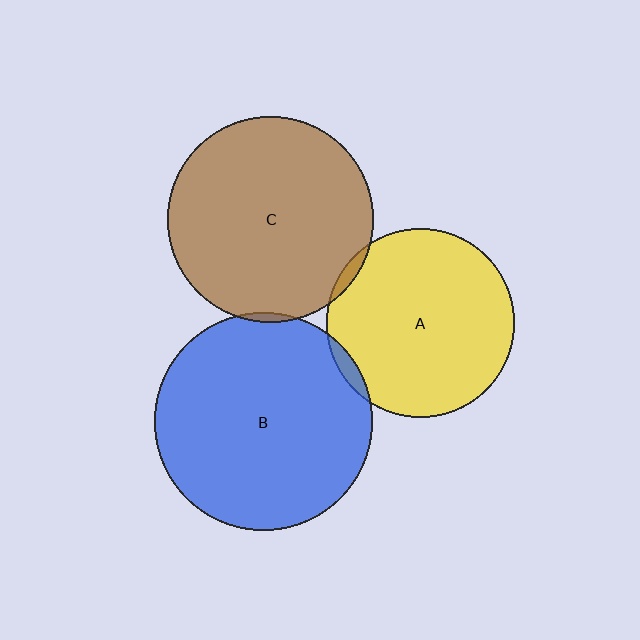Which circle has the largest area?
Circle B (blue).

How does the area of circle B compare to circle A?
Approximately 1.3 times.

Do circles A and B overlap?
Yes.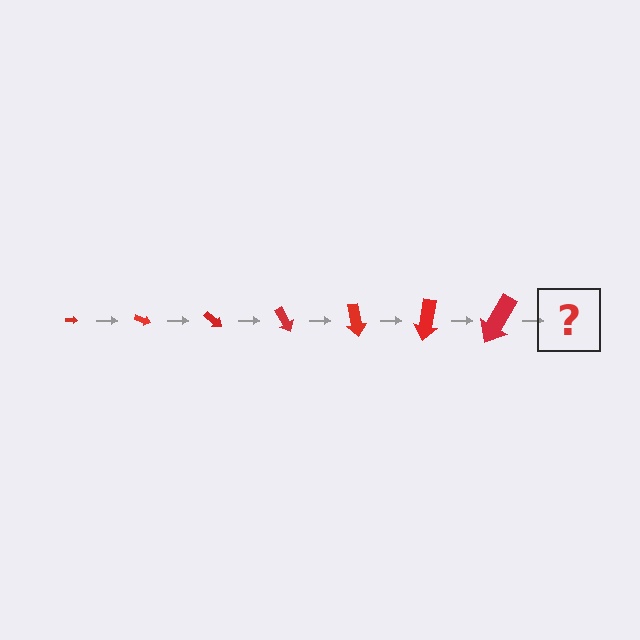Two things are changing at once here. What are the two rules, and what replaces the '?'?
The two rules are that the arrow grows larger each step and it rotates 20 degrees each step. The '?' should be an arrow, larger than the previous one and rotated 140 degrees from the start.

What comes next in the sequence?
The next element should be an arrow, larger than the previous one and rotated 140 degrees from the start.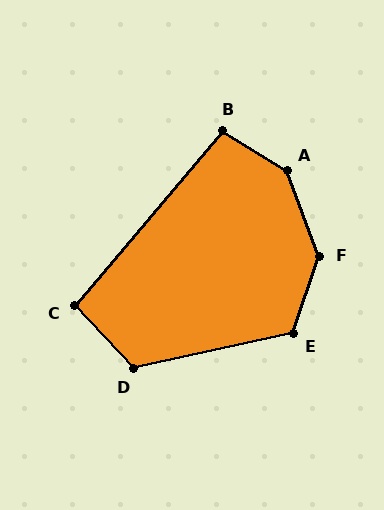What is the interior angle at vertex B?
Approximately 99 degrees (obtuse).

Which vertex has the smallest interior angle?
C, at approximately 97 degrees.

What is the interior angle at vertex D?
Approximately 120 degrees (obtuse).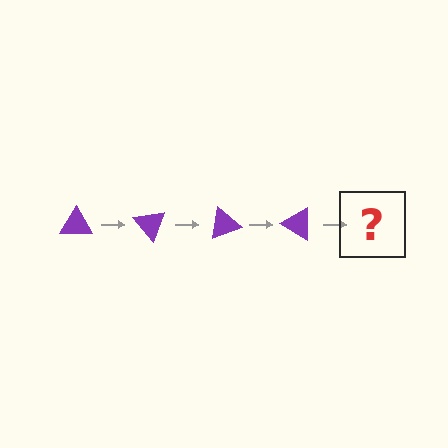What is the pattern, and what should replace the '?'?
The pattern is that the triangle rotates 50 degrees each step. The '?' should be a purple triangle rotated 200 degrees.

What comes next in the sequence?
The next element should be a purple triangle rotated 200 degrees.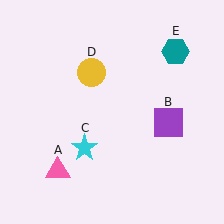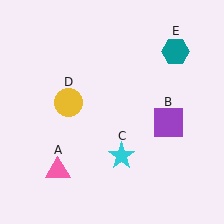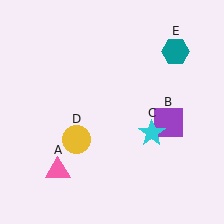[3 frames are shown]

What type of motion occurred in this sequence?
The cyan star (object C), yellow circle (object D) rotated counterclockwise around the center of the scene.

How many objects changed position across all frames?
2 objects changed position: cyan star (object C), yellow circle (object D).